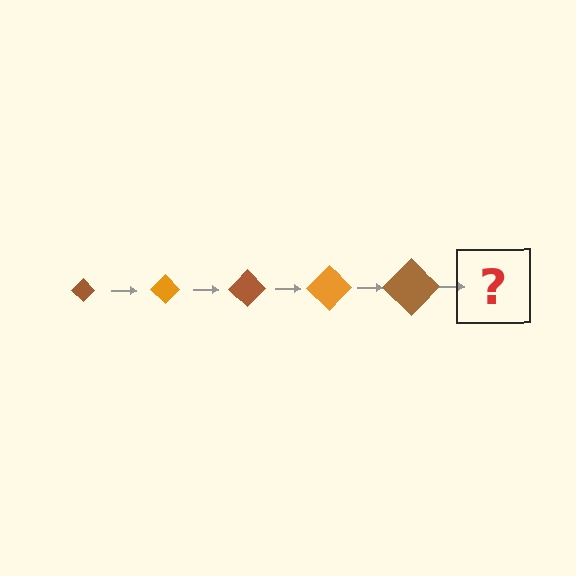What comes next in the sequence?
The next element should be an orange diamond, larger than the previous one.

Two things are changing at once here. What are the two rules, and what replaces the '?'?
The two rules are that the diamond grows larger each step and the color cycles through brown and orange. The '?' should be an orange diamond, larger than the previous one.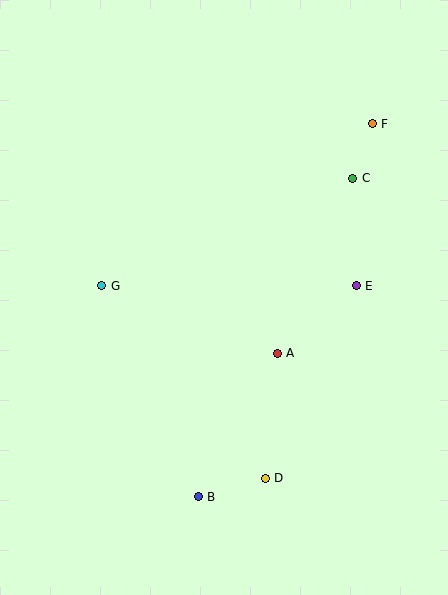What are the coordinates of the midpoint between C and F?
The midpoint between C and F is at (363, 151).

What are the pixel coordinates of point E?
Point E is at (356, 286).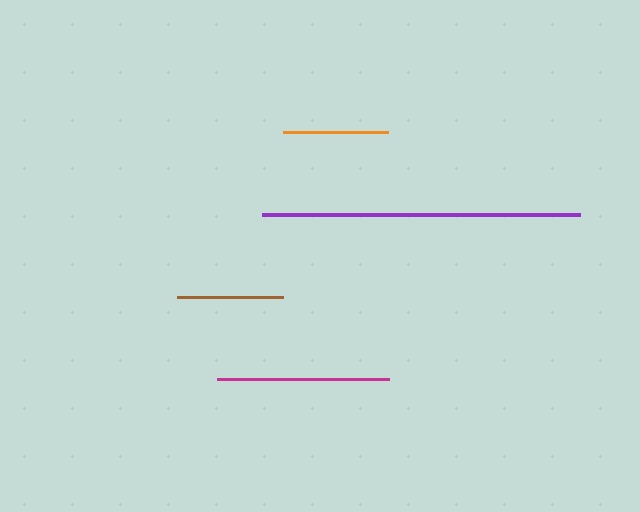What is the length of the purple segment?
The purple segment is approximately 319 pixels long.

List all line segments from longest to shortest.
From longest to shortest: purple, magenta, brown, orange.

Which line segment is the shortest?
The orange line is the shortest at approximately 105 pixels.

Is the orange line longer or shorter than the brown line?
The brown line is longer than the orange line.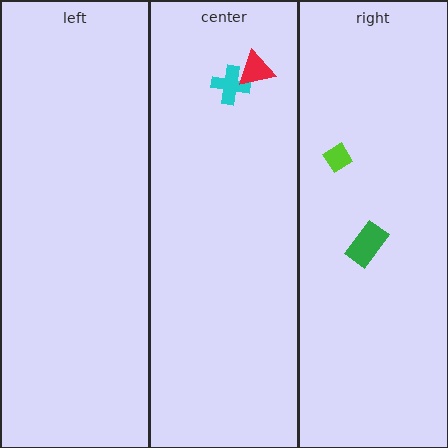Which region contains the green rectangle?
The right region.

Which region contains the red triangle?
The center region.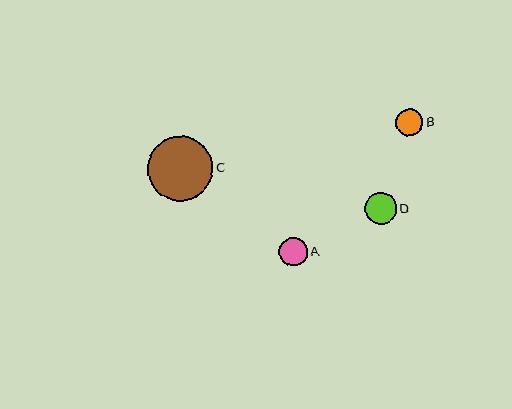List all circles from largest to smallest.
From largest to smallest: C, D, A, B.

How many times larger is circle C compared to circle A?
Circle C is approximately 2.3 times the size of circle A.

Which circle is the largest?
Circle C is the largest with a size of approximately 65 pixels.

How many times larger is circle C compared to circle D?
Circle C is approximately 2.0 times the size of circle D.